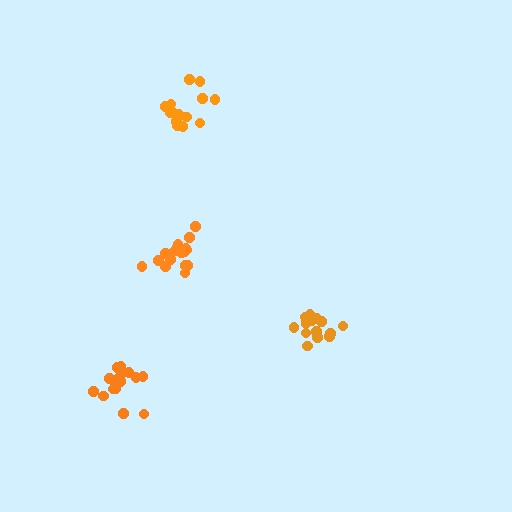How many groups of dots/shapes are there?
There are 4 groups.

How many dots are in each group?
Group 1: 16 dots, Group 2: 19 dots, Group 3: 14 dots, Group 4: 16 dots (65 total).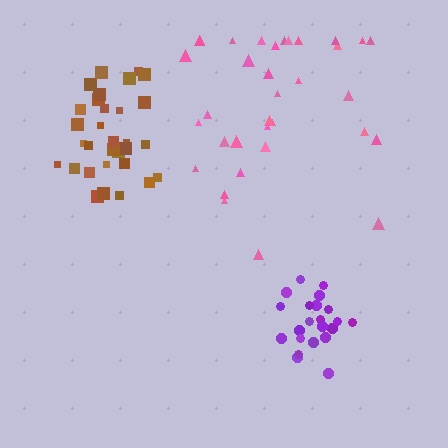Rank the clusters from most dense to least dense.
purple, brown, pink.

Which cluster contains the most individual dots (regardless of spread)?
Pink (34).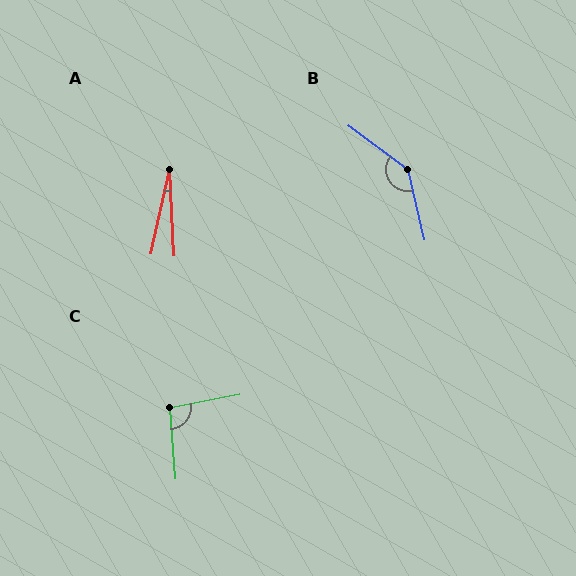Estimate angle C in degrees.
Approximately 96 degrees.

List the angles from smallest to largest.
A (15°), C (96°), B (140°).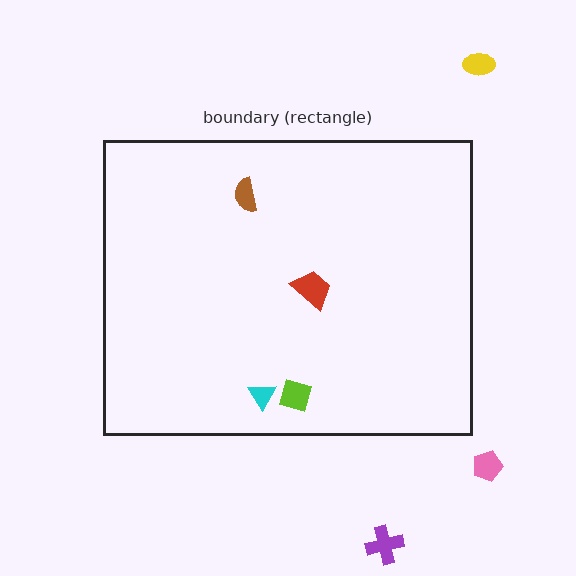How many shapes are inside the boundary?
4 inside, 3 outside.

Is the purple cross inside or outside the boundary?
Outside.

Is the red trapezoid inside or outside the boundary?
Inside.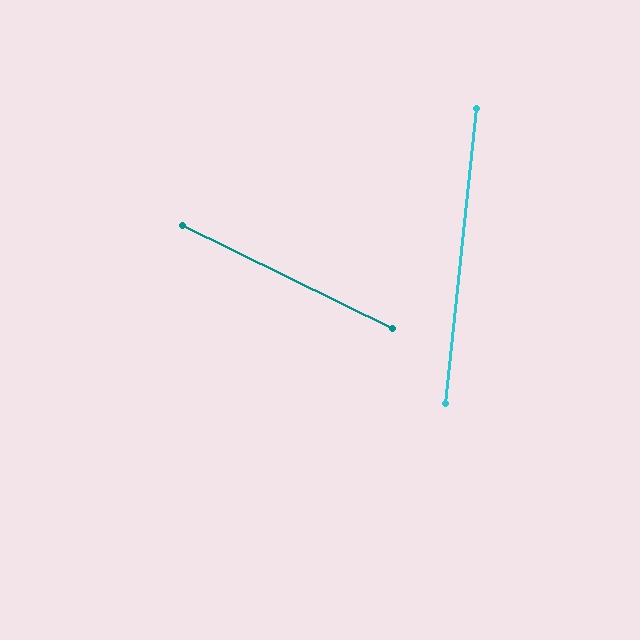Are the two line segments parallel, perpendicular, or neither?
Neither parallel nor perpendicular — they differ by about 70°.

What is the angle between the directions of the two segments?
Approximately 70 degrees.